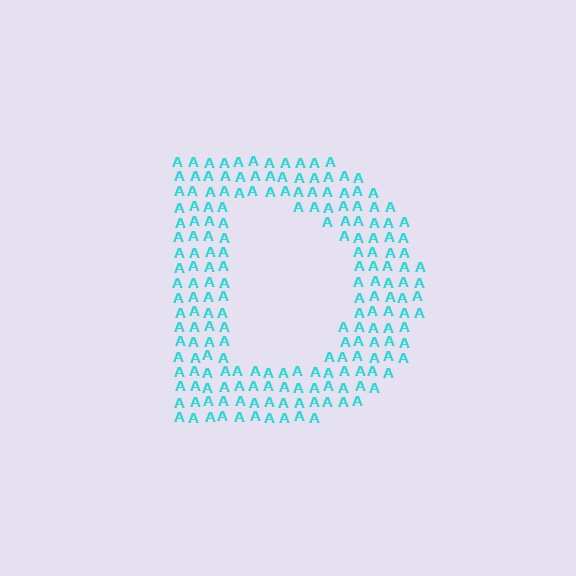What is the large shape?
The large shape is the letter D.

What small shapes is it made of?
It is made of small letter A's.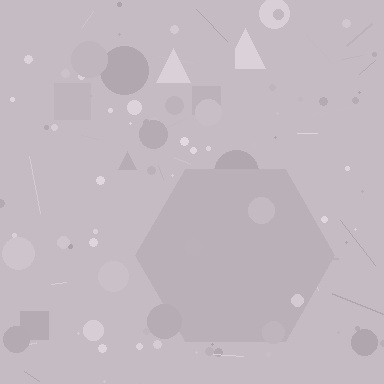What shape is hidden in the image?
A hexagon is hidden in the image.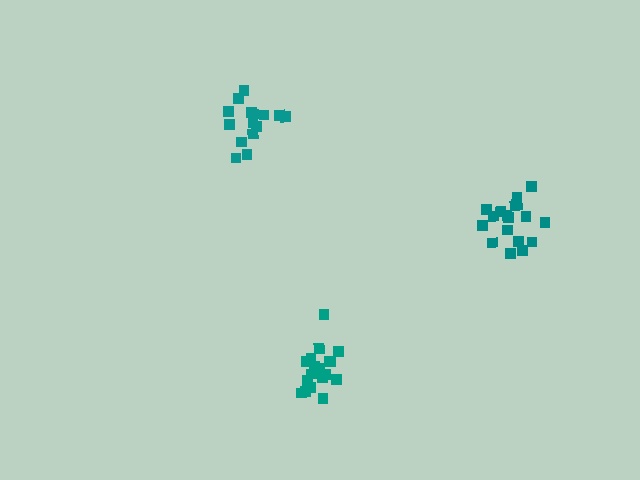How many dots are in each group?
Group 1: 18 dots, Group 2: 18 dots, Group 3: 15 dots (51 total).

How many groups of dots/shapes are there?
There are 3 groups.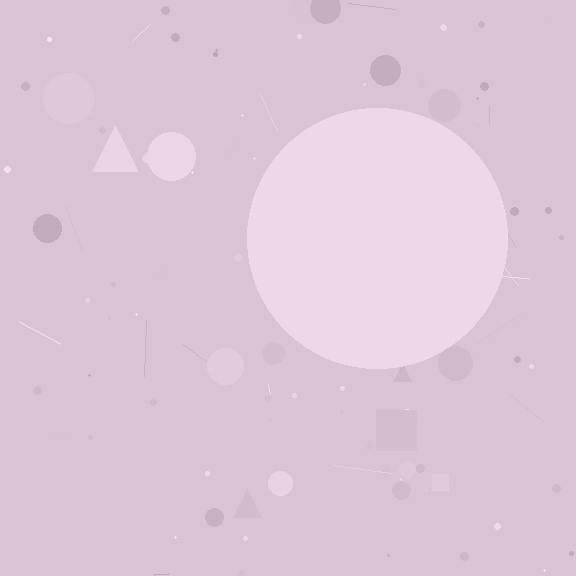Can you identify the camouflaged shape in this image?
The camouflaged shape is a circle.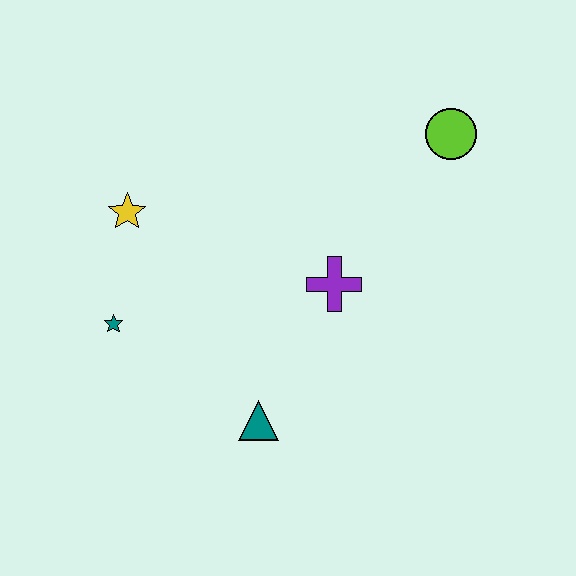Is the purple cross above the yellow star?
No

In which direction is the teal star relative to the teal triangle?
The teal star is to the left of the teal triangle.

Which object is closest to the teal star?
The yellow star is closest to the teal star.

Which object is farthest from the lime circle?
The teal star is farthest from the lime circle.